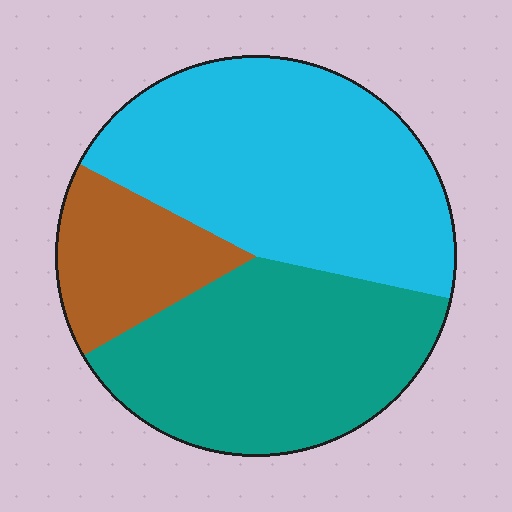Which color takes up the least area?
Brown, at roughly 15%.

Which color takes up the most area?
Cyan, at roughly 45%.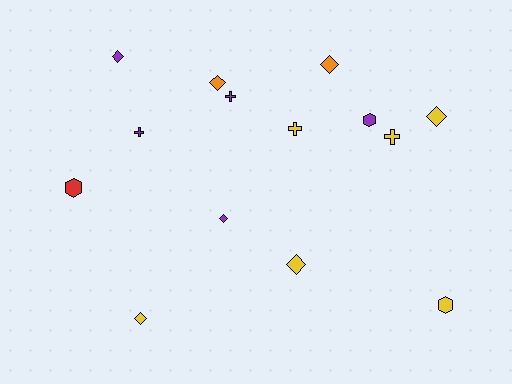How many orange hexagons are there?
There are no orange hexagons.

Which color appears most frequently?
Yellow, with 6 objects.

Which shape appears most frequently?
Diamond, with 7 objects.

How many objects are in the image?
There are 14 objects.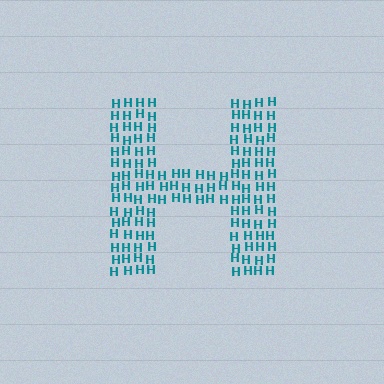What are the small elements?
The small elements are letter H's.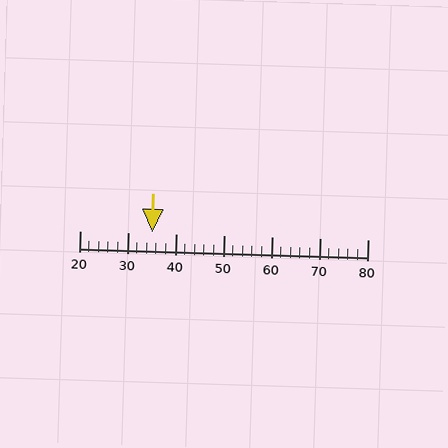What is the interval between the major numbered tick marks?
The major tick marks are spaced 10 units apart.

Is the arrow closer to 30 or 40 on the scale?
The arrow is closer to 40.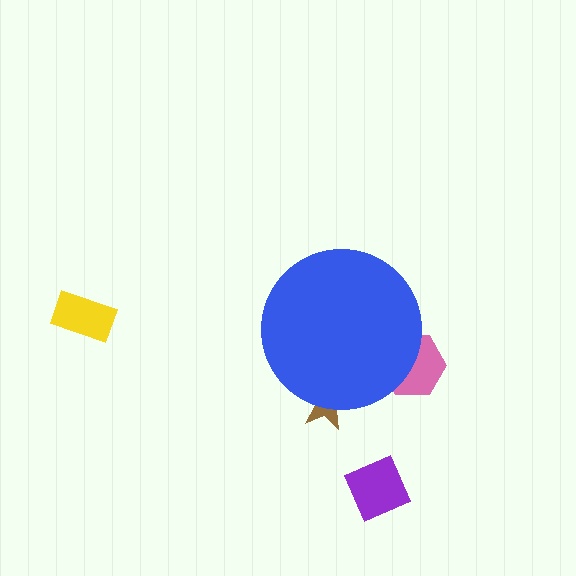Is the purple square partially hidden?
No, the purple square is fully visible.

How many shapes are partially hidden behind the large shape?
2 shapes are partially hidden.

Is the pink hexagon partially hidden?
Yes, the pink hexagon is partially hidden behind the blue circle.